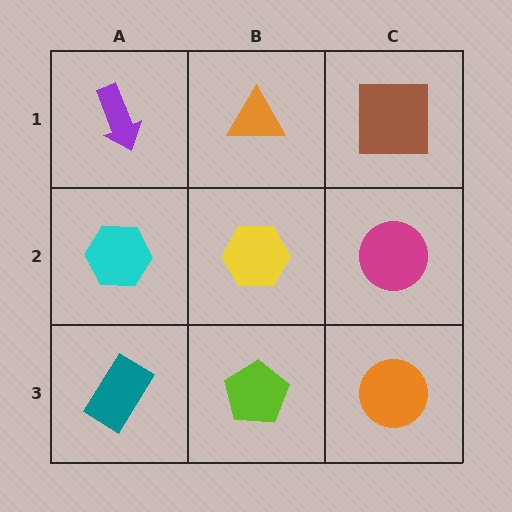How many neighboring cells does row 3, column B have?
3.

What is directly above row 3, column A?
A cyan hexagon.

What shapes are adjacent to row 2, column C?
A brown square (row 1, column C), an orange circle (row 3, column C), a yellow hexagon (row 2, column B).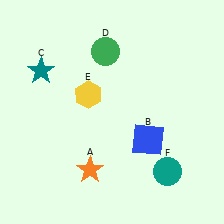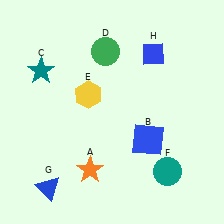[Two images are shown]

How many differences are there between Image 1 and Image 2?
There are 2 differences between the two images.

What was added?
A blue triangle (G), a blue diamond (H) were added in Image 2.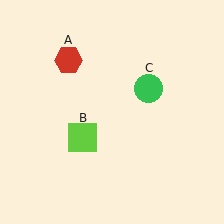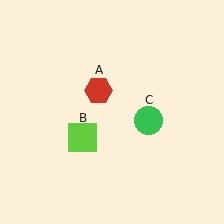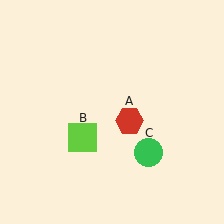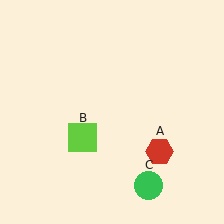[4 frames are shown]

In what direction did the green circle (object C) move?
The green circle (object C) moved down.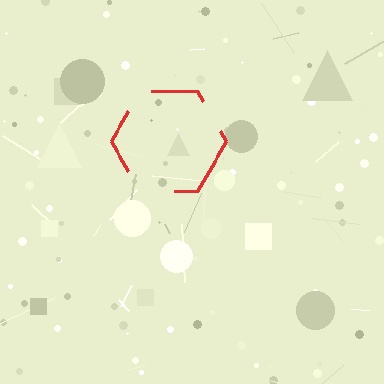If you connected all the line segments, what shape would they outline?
They would outline a hexagon.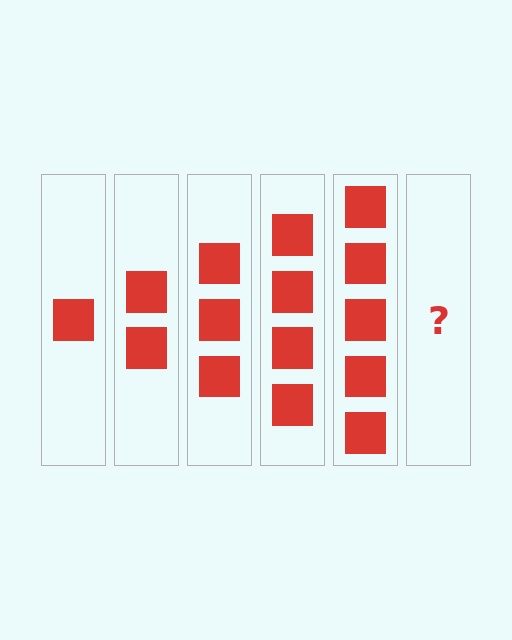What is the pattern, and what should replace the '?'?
The pattern is that each step adds one more square. The '?' should be 6 squares.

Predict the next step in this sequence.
The next step is 6 squares.